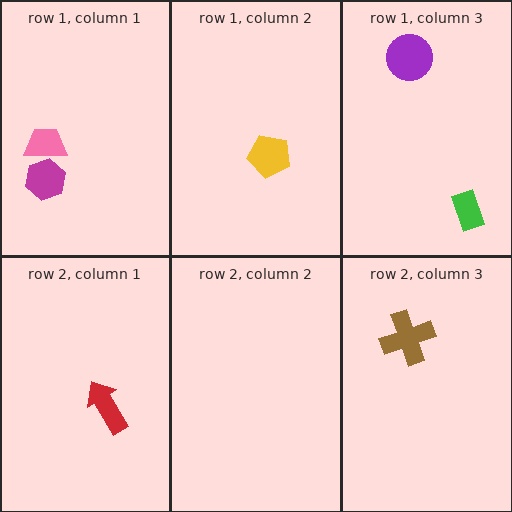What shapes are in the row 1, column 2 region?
The yellow pentagon.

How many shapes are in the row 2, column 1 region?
1.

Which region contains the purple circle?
The row 1, column 3 region.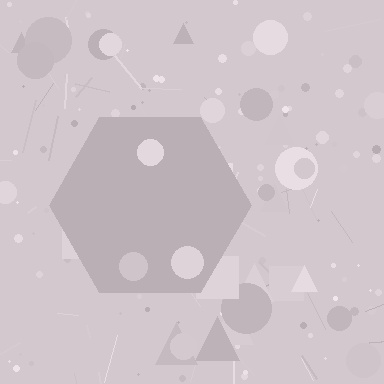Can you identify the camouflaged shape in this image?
The camouflaged shape is a hexagon.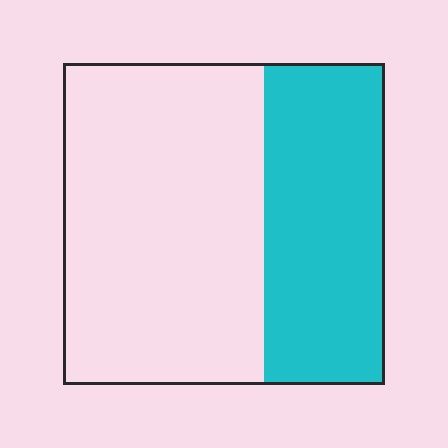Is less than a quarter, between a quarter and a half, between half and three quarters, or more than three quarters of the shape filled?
Between a quarter and a half.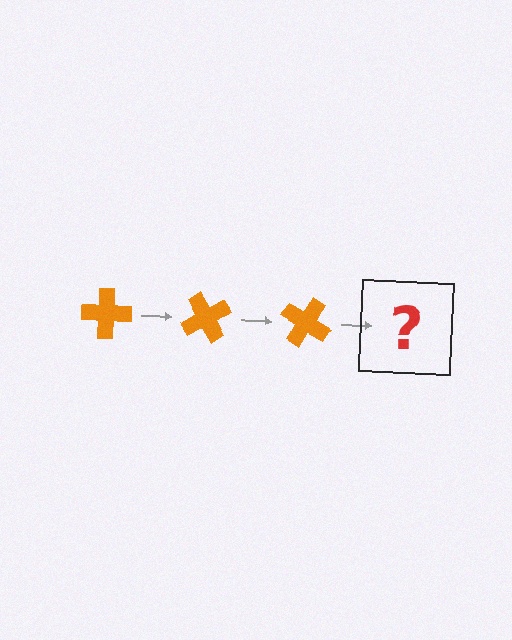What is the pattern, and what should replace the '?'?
The pattern is that the cross rotates 60 degrees each step. The '?' should be an orange cross rotated 180 degrees.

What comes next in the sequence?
The next element should be an orange cross rotated 180 degrees.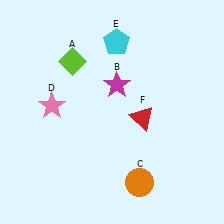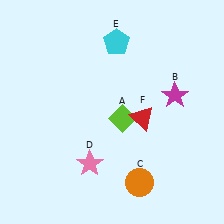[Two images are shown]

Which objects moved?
The objects that moved are: the lime diamond (A), the magenta star (B), the pink star (D).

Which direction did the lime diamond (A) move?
The lime diamond (A) moved down.